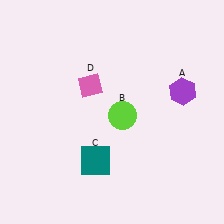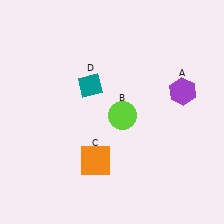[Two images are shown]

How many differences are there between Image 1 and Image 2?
There are 2 differences between the two images.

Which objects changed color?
C changed from teal to orange. D changed from pink to teal.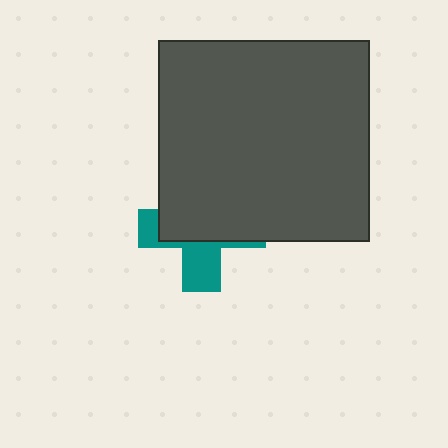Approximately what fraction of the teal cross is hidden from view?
Roughly 63% of the teal cross is hidden behind the dark gray rectangle.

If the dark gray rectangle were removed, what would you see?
You would see the complete teal cross.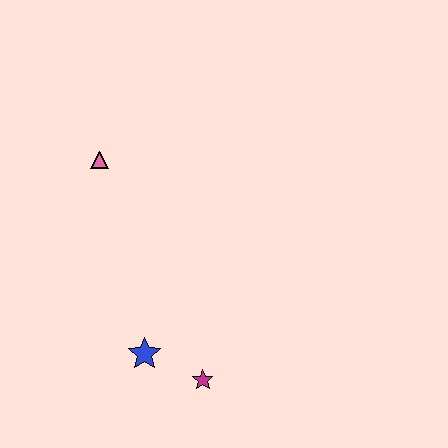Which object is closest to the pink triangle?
The blue star is closest to the pink triangle.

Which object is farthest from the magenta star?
The pink triangle is farthest from the magenta star.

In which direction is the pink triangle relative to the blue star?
The pink triangle is above the blue star.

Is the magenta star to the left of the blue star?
No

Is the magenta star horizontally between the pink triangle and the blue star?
No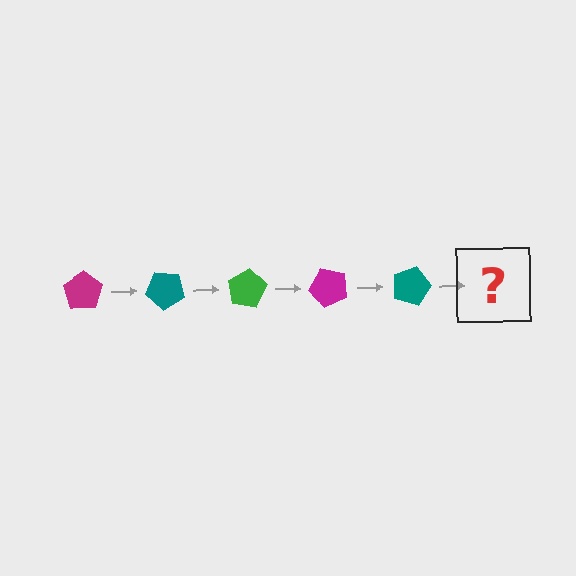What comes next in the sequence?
The next element should be a green pentagon, rotated 200 degrees from the start.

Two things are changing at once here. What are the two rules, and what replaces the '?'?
The two rules are that it rotates 40 degrees each step and the color cycles through magenta, teal, and green. The '?' should be a green pentagon, rotated 200 degrees from the start.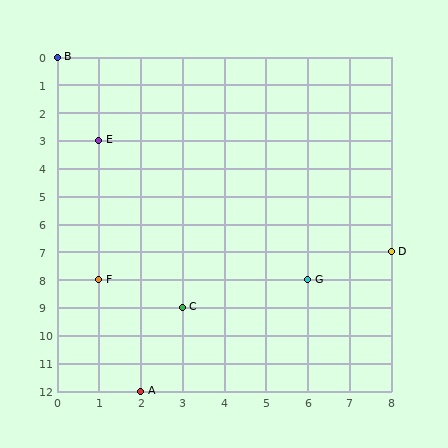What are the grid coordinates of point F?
Point F is at grid coordinates (1, 8).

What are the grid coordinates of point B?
Point B is at grid coordinates (0, 0).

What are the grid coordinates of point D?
Point D is at grid coordinates (8, 7).